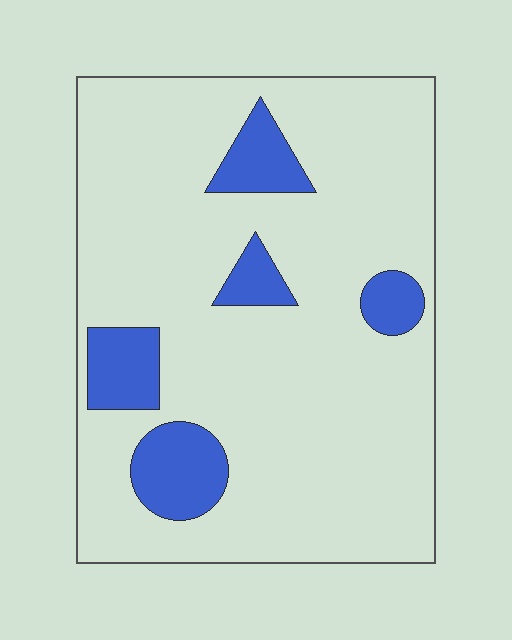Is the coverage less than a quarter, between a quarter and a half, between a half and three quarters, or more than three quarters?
Less than a quarter.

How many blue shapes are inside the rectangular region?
5.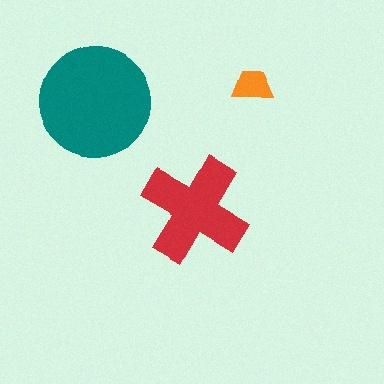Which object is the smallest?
The orange trapezoid.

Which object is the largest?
The teal circle.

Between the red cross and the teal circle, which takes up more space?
The teal circle.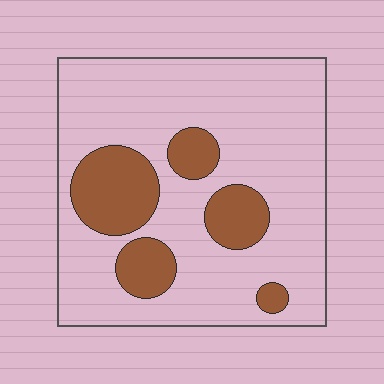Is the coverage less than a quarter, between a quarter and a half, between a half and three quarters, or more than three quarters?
Less than a quarter.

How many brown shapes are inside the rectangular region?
5.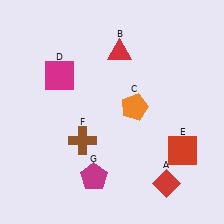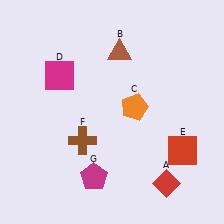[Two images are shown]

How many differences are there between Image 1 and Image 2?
There is 1 difference between the two images.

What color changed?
The triangle (B) changed from red in Image 1 to brown in Image 2.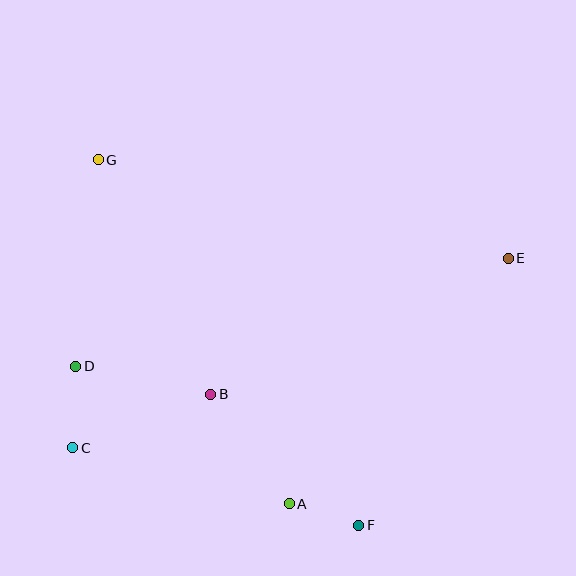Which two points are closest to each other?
Points A and F are closest to each other.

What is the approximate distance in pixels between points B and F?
The distance between B and F is approximately 198 pixels.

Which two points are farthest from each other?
Points C and E are farthest from each other.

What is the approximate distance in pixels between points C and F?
The distance between C and F is approximately 296 pixels.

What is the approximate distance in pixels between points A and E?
The distance between A and E is approximately 329 pixels.